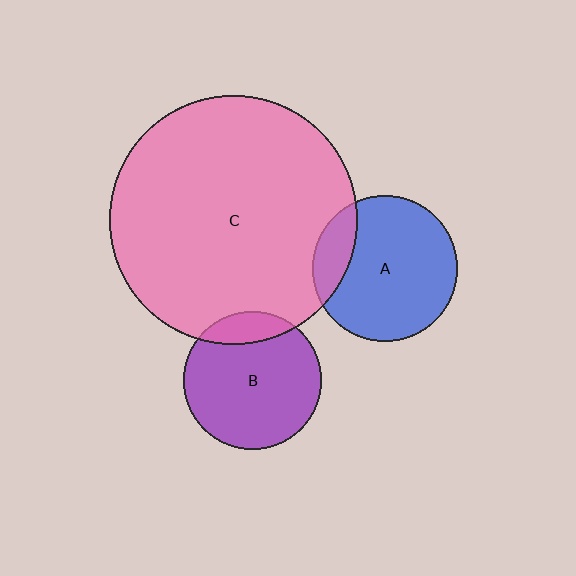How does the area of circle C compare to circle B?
Approximately 3.2 times.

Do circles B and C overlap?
Yes.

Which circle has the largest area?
Circle C (pink).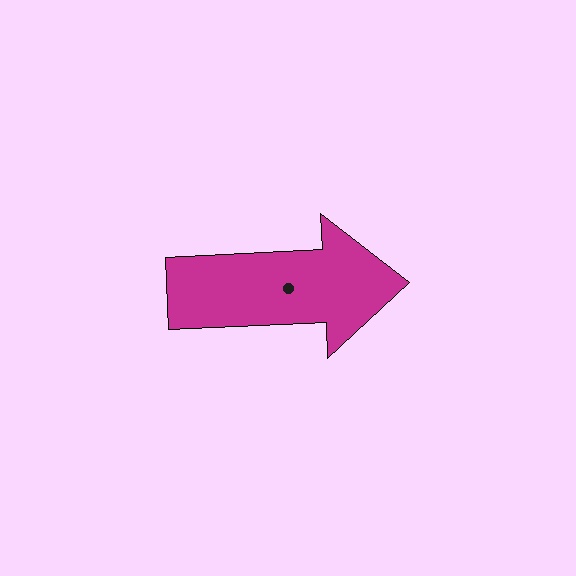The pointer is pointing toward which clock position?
Roughly 3 o'clock.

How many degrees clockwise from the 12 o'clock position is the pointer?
Approximately 87 degrees.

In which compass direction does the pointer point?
East.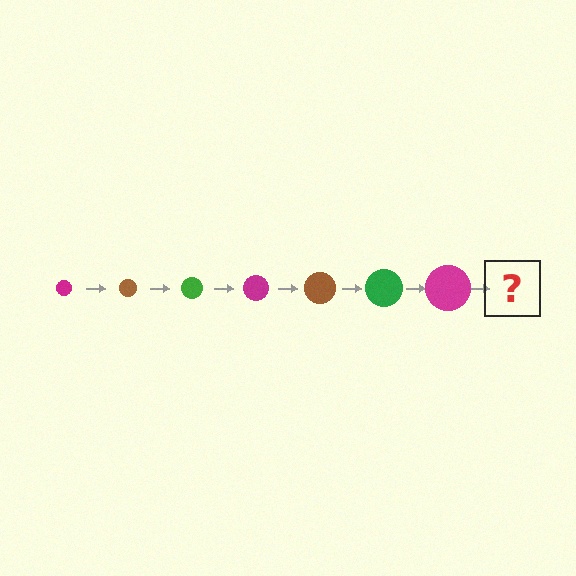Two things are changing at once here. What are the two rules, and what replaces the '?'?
The two rules are that the circle grows larger each step and the color cycles through magenta, brown, and green. The '?' should be a brown circle, larger than the previous one.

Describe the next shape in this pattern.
It should be a brown circle, larger than the previous one.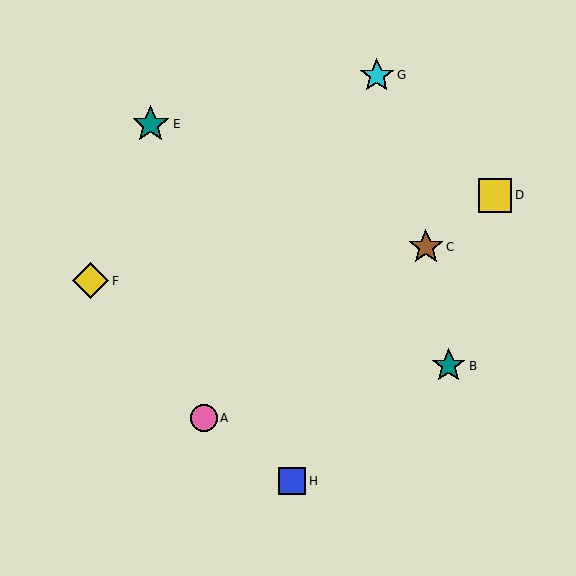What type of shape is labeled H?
Shape H is a blue square.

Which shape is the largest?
The teal star (labeled E) is the largest.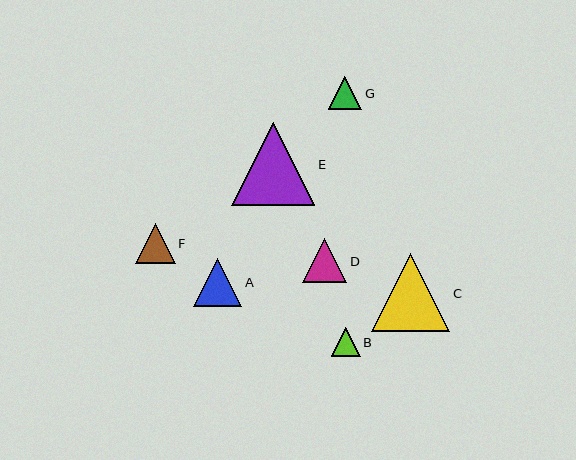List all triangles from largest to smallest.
From largest to smallest: E, C, A, D, F, G, B.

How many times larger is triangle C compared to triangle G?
Triangle C is approximately 2.3 times the size of triangle G.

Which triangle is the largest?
Triangle E is the largest with a size of approximately 83 pixels.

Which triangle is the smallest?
Triangle B is the smallest with a size of approximately 29 pixels.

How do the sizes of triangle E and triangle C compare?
Triangle E and triangle C are approximately the same size.